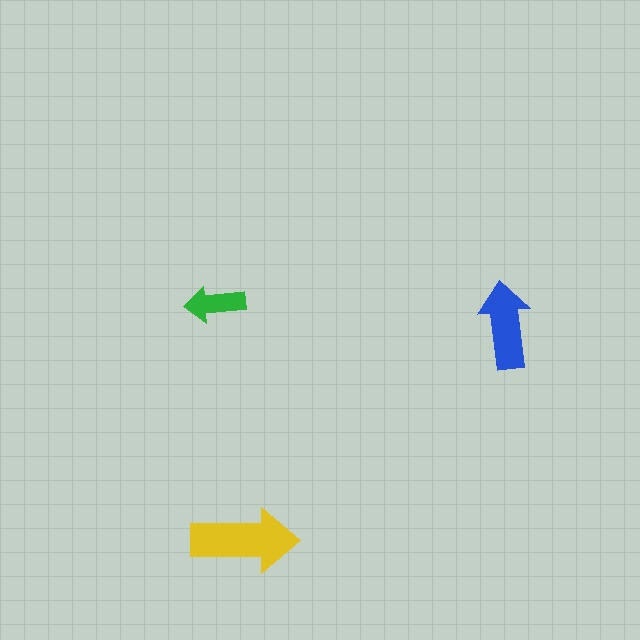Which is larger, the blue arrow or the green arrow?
The blue one.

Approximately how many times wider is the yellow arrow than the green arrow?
About 2 times wider.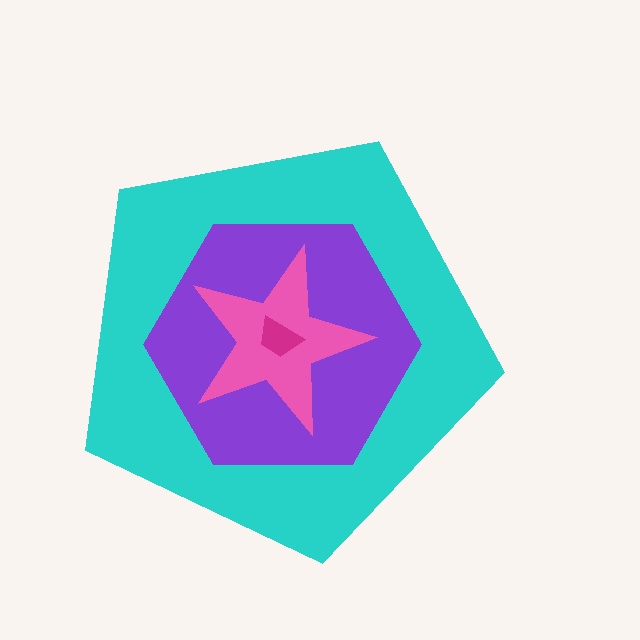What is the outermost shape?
The cyan pentagon.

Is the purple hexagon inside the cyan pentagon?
Yes.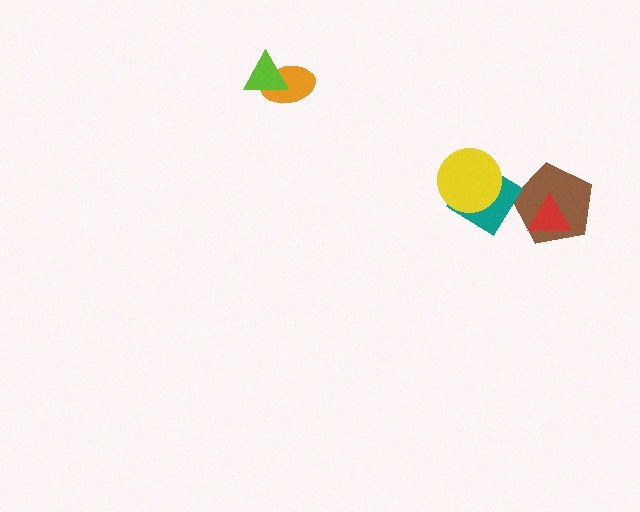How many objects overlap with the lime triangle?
1 object overlaps with the lime triangle.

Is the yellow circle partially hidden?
No, no other shape covers it.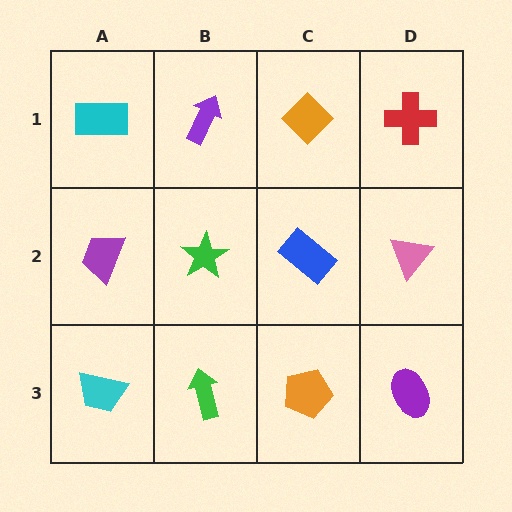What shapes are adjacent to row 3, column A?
A purple trapezoid (row 2, column A), a green arrow (row 3, column B).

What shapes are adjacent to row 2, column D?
A red cross (row 1, column D), a purple ellipse (row 3, column D), a blue rectangle (row 2, column C).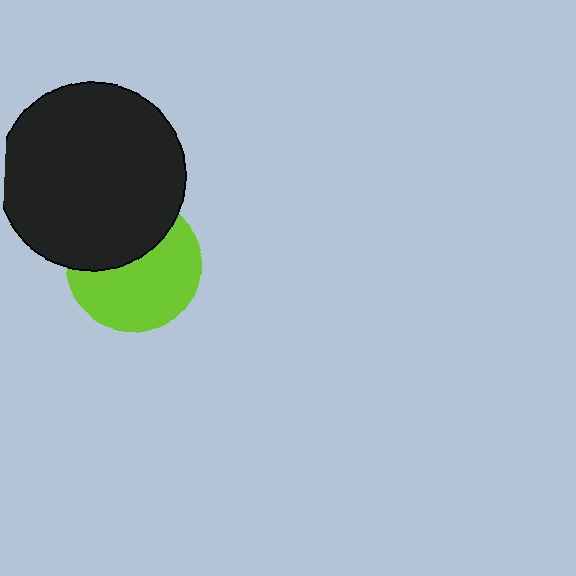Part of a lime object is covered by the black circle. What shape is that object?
It is a circle.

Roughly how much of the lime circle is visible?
About half of it is visible (roughly 60%).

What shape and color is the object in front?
The object in front is a black circle.